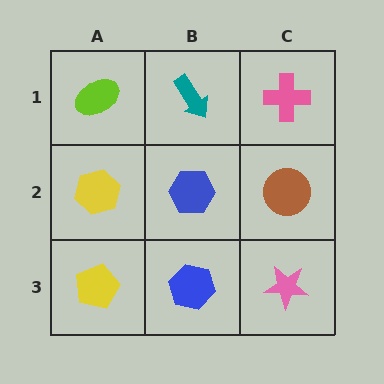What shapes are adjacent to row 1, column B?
A blue hexagon (row 2, column B), a lime ellipse (row 1, column A), a pink cross (row 1, column C).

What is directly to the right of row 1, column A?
A teal arrow.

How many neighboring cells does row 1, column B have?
3.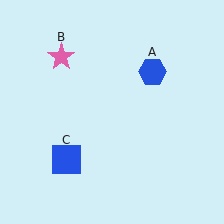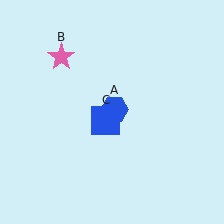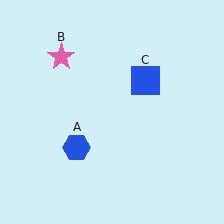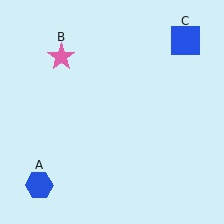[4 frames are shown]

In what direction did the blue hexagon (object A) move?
The blue hexagon (object A) moved down and to the left.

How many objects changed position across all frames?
2 objects changed position: blue hexagon (object A), blue square (object C).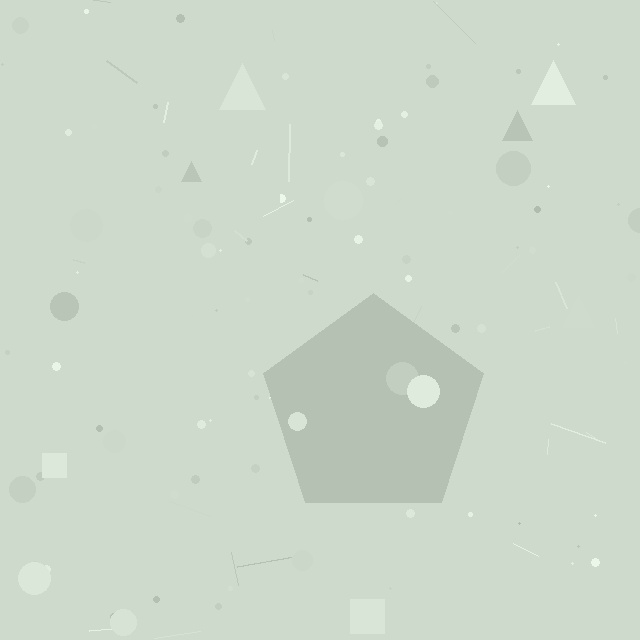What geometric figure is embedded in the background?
A pentagon is embedded in the background.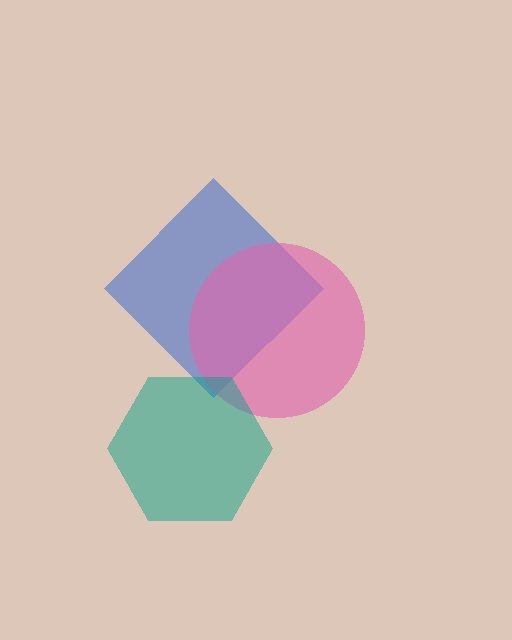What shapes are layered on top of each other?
The layered shapes are: a blue diamond, a pink circle, a teal hexagon.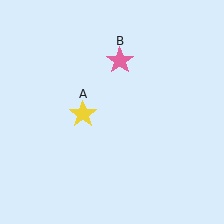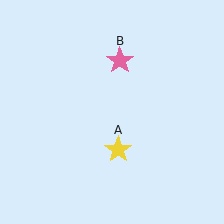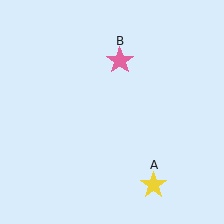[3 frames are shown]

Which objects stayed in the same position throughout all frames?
Pink star (object B) remained stationary.